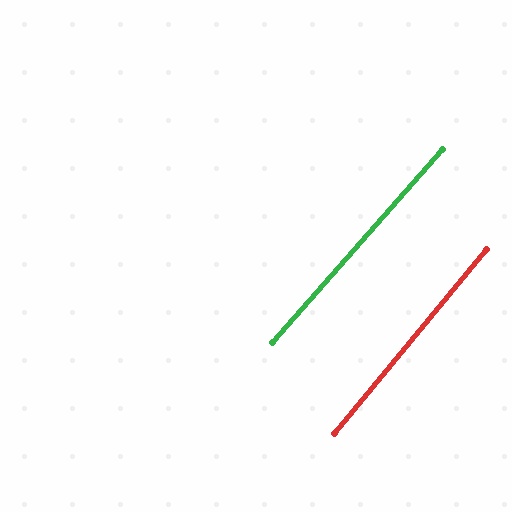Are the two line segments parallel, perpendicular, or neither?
Parallel — their directions differ by only 1.7°.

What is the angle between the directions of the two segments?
Approximately 2 degrees.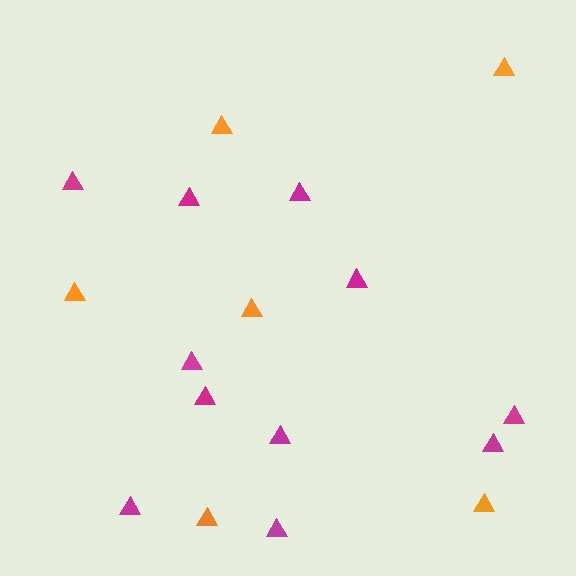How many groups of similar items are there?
There are 2 groups: one group of orange triangles (6) and one group of magenta triangles (11).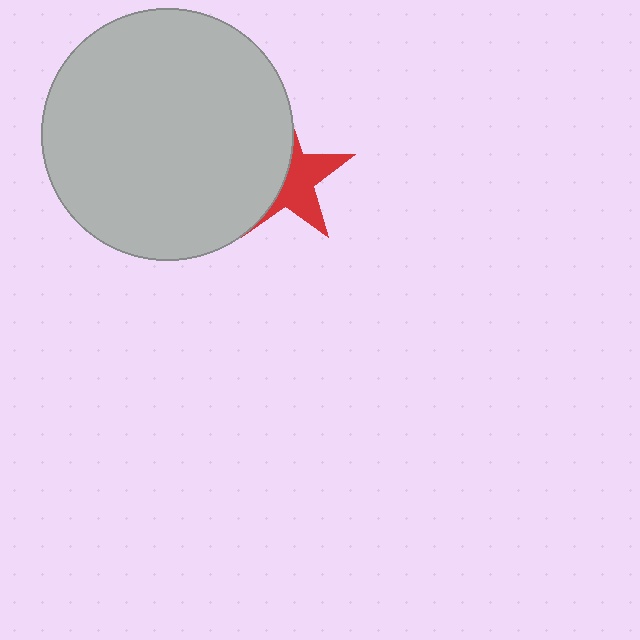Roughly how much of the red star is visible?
About half of it is visible (roughly 48%).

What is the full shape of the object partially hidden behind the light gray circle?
The partially hidden object is a red star.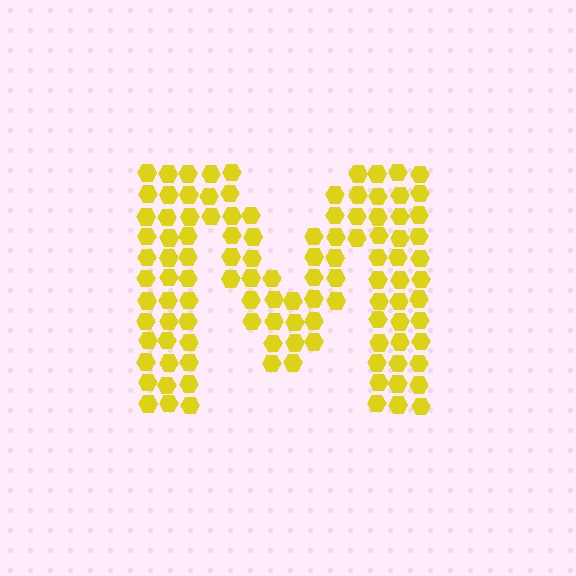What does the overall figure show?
The overall figure shows the letter M.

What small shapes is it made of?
It is made of small hexagons.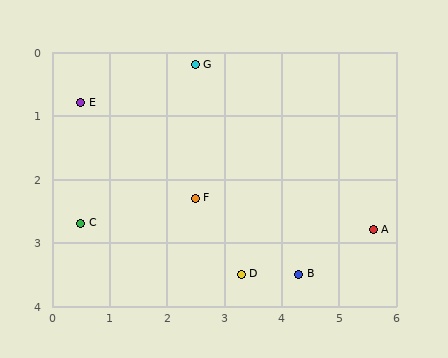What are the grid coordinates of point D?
Point D is at approximately (3.3, 3.5).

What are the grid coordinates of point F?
Point F is at approximately (2.5, 2.3).